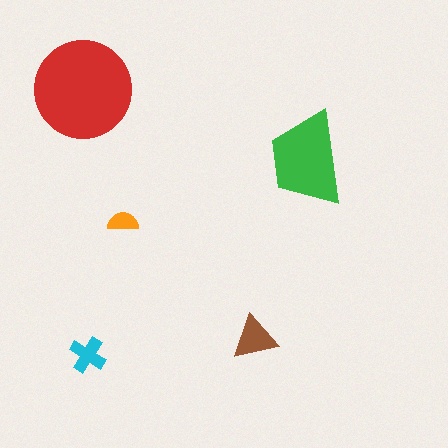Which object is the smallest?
The orange semicircle.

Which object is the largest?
The red circle.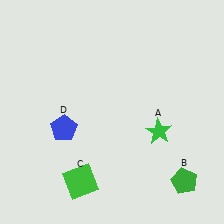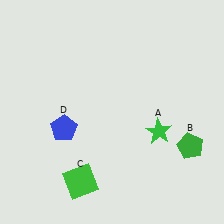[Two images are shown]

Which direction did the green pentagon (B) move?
The green pentagon (B) moved up.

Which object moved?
The green pentagon (B) moved up.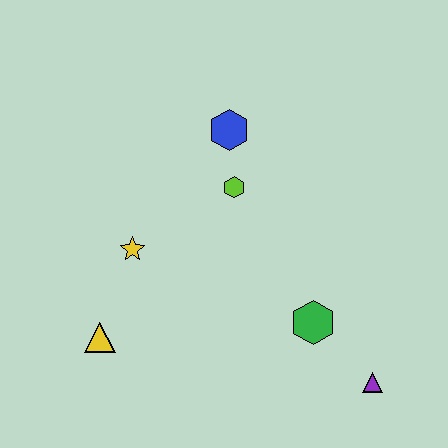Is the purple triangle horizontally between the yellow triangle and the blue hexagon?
No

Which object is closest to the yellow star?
The yellow triangle is closest to the yellow star.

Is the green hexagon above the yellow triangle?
Yes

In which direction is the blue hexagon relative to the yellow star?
The blue hexagon is above the yellow star.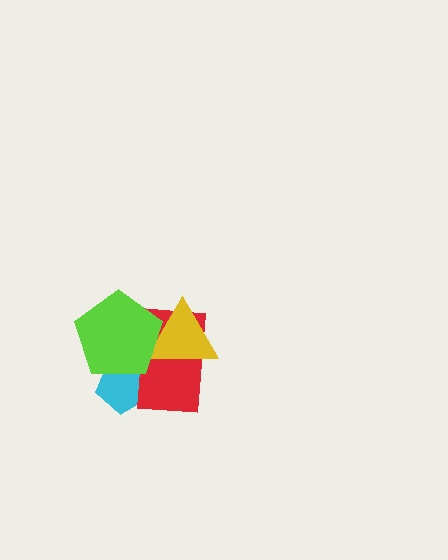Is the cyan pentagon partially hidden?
Yes, it is partially covered by another shape.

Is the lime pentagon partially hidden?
No, no other shape covers it.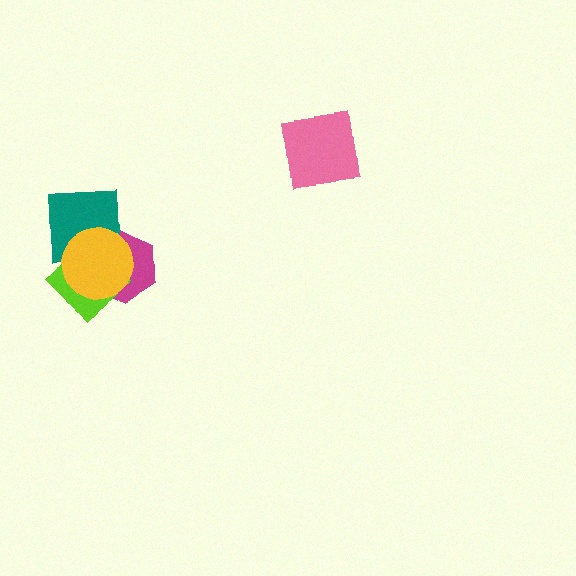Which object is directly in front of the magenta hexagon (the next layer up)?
The teal square is directly in front of the magenta hexagon.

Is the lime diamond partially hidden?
Yes, it is partially covered by another shape.